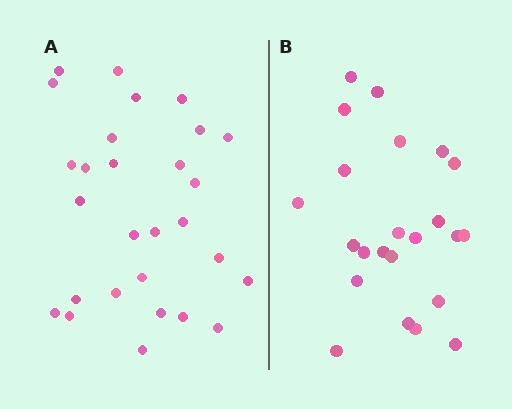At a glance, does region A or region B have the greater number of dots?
Region A (the left region) has more dots.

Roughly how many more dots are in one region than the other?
Region A has about 5 more dots than region B.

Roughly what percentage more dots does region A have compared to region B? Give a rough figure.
About 20% more.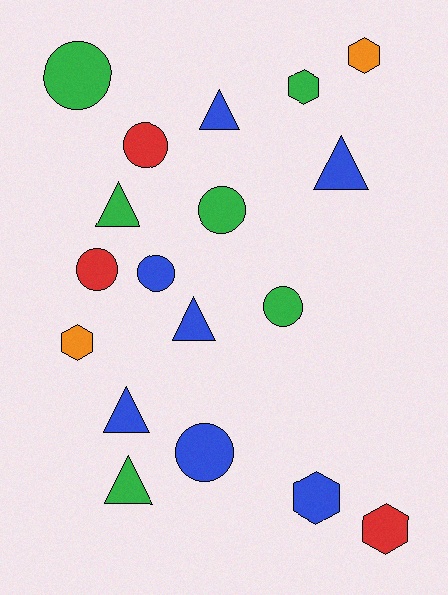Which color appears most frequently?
Blue, with 7 objects.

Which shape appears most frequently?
Circle, with 7 objects.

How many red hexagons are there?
There is 1 red hexagon.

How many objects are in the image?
There are 18 objects.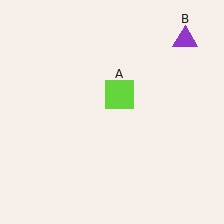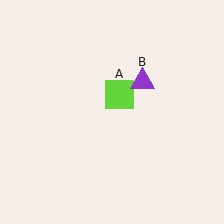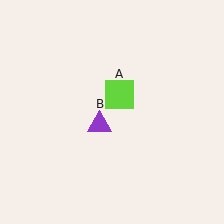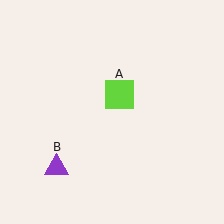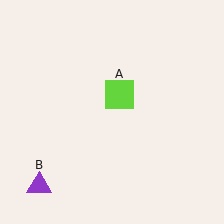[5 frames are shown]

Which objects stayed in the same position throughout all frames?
Lime square (object A) remained stationary.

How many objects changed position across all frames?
1 object changed position: purple triangle (object B).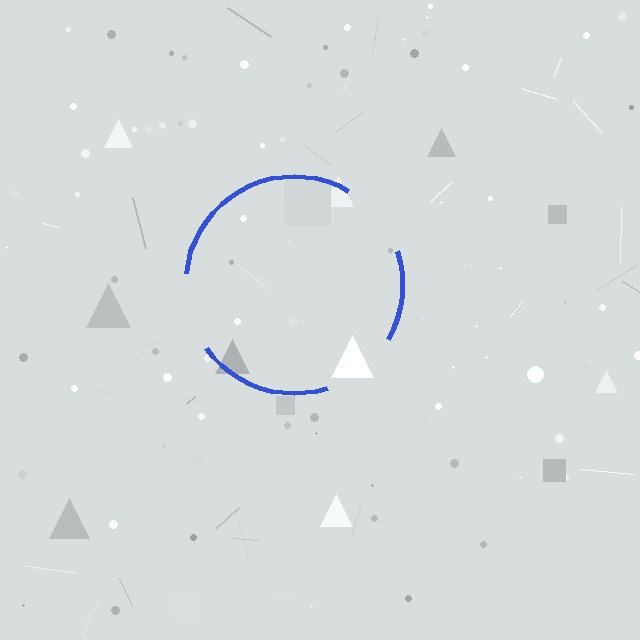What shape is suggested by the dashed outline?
The dashed outline suggests a circle.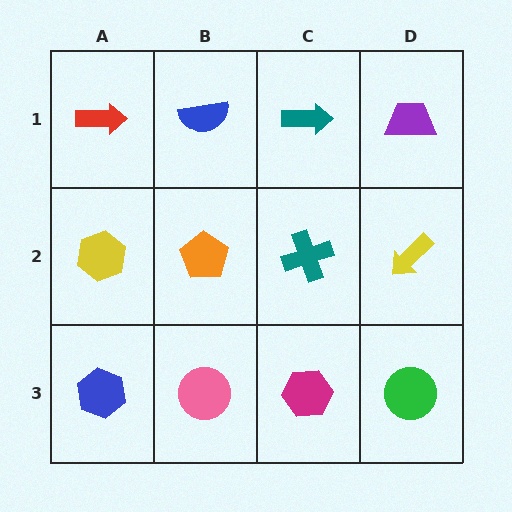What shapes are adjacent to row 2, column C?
A teal arrow (row 1, column C), a magenta hexagon (row 3, column C), an orange pentagon (row 2, column B), a yellow arrow (row 2, column D).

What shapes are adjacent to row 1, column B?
An orange pentagon (row 2, column B), a red arrow (row 1, column A), a teal arrow (row 1, column C).